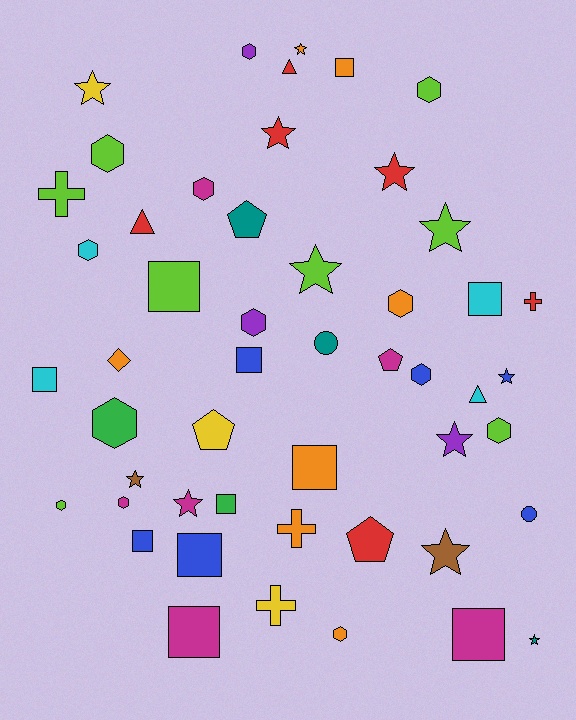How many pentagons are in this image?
There are 4 pentagons.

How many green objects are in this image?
There are 2 green objects.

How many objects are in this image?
There are 50 objects.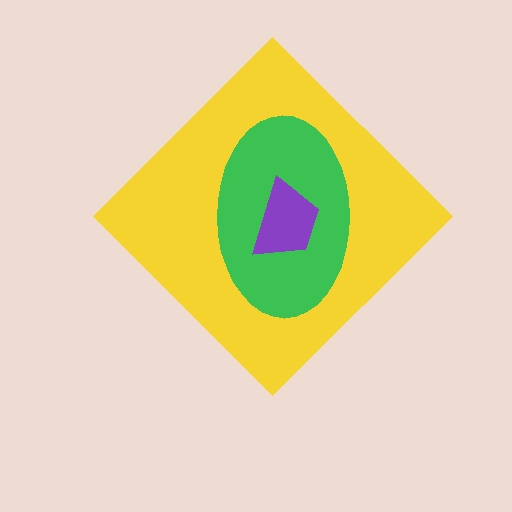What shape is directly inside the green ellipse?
The purple trapezoid.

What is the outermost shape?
The yellow diamond.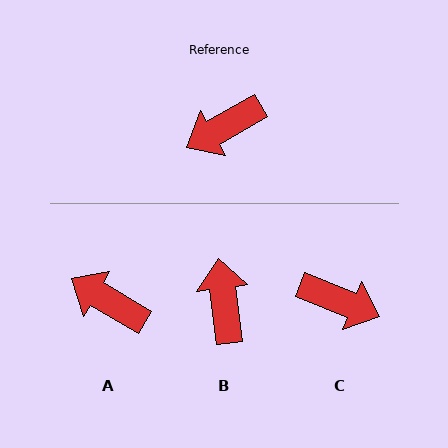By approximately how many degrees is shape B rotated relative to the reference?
Approximately 112 degrees clockwise.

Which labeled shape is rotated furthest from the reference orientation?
C, about 129 degrees away.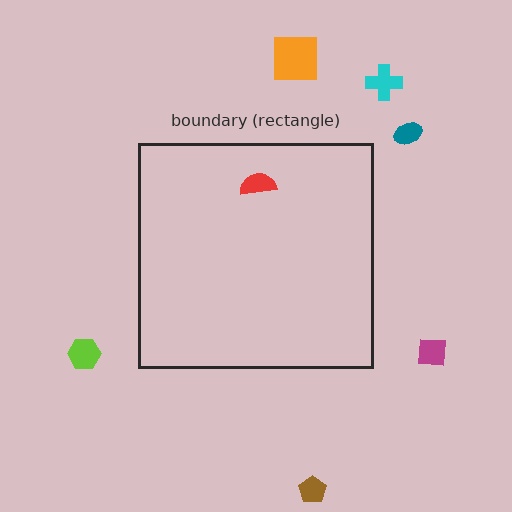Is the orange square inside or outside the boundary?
Outside.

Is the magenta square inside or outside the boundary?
Outside.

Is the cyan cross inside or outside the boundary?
Outside.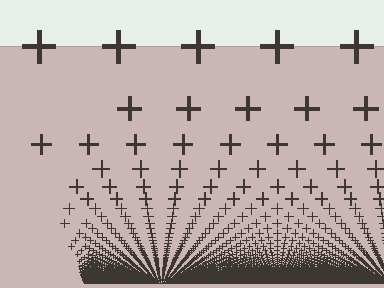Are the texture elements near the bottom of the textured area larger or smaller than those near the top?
Smaller. The gradient is inverted — elements near the bottom are smaller and denser.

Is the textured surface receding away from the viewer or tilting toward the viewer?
The surface appears to tilt toward the viewer. Texture elements get larger and sparser toward the top.